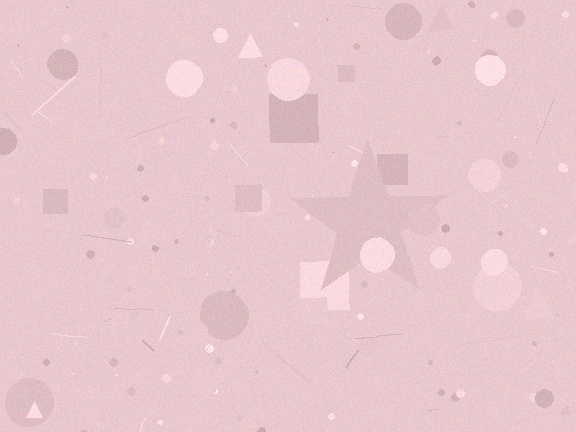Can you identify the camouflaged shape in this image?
The camouflaged shape is a star.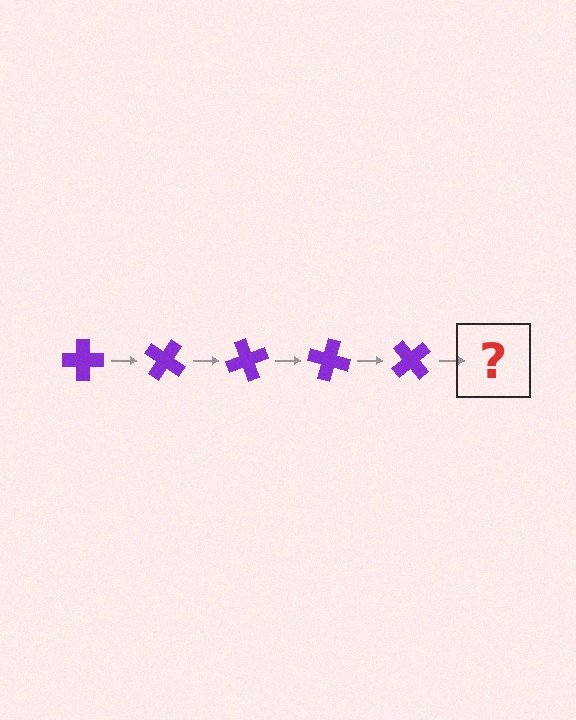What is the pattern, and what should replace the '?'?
The pattern is that the cross rotates 35 degrees each step. The '?' should be a purple cross rotated 175 degrees.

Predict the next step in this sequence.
The next step is a purple cross rotated 175 degrees.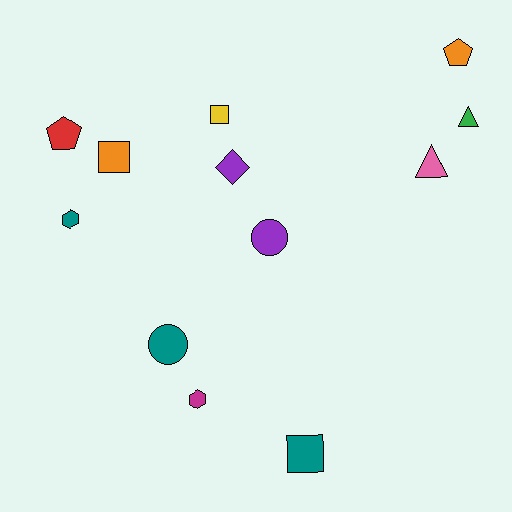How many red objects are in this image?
There is 1 red object.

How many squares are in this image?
There are 3 squares.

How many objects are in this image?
There are 12 objects.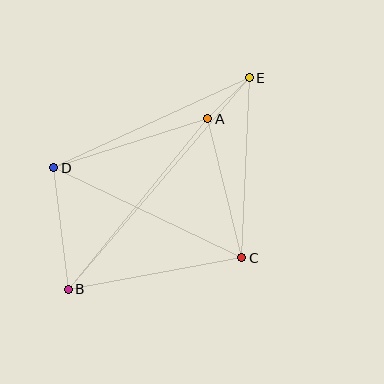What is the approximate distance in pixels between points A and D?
The distance between A and D is approximately 162 pixels.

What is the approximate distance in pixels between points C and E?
The distance between C and E is approximately 180 pixels.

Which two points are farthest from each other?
Points B and E are farthest from each other.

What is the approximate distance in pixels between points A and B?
The distance between A and B is approximately 220 pixels.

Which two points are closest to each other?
Points A and E are closest to each other.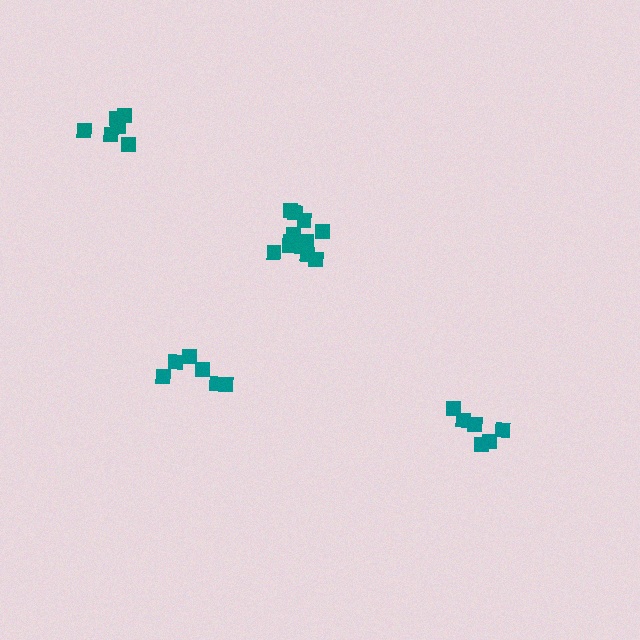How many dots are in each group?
Group 1: 6 dots, Group 2: 6 dots, Group 3: 12 dots, Group 4: 7 dots (31 total).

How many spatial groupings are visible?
There are 4 spatial groupings.